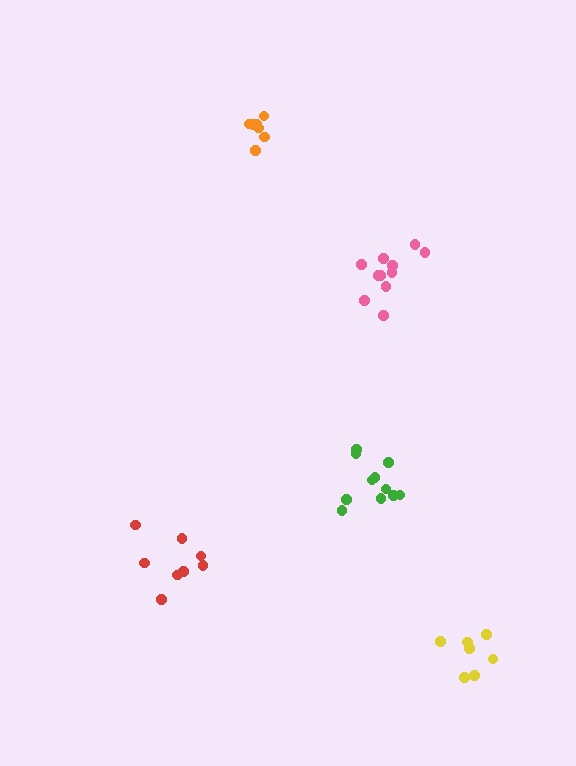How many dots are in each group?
Group 1: 8 dots, Group 2: 7 dots, Group 3: 11 dots, Group 4: 11 dots, Group 5: 7 dots (44 total).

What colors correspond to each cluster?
The clusters are colored: red, orange, pink, green, yellow.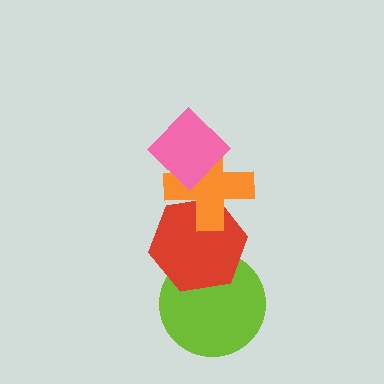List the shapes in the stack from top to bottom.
From top to bottom: the pink diamond, the orange cross, the red hexagon, the lime circle.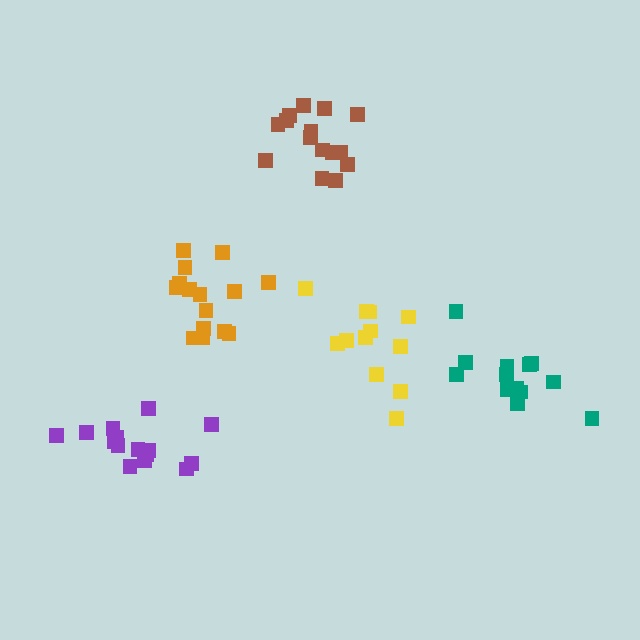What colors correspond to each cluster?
The clusters are colored: teal, purple, brown, orange, yellow.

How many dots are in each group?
Group 1: 13 dots, Group 2: 15 dots, Group 3: 15 dots, Group 4: 15 dots, Group 5: 12 dots (70 total).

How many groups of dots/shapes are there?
There are 5 groups.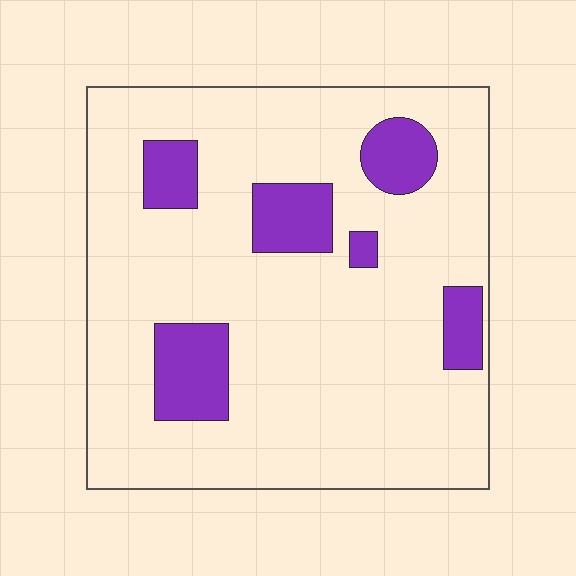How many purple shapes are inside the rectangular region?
6.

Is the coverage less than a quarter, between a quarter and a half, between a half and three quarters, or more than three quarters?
Less than a quarter.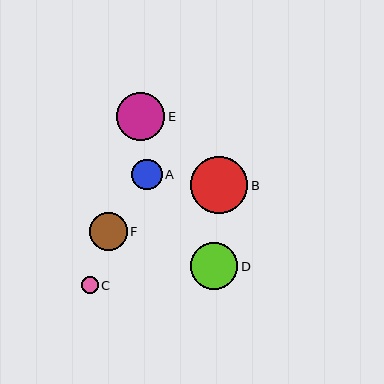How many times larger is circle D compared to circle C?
Circle D is approximately 2.8 times the size of circle C.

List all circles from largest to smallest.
From largest to smallest: B, E, D, F, A, C.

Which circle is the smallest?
Circle C is the smallest with a size of approximately 17 pixels.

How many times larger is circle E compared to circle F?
Circle E is approximately 1.3 times the size of circle F.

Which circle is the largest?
Circle B is the largest with a size of approximately 57 pixels.